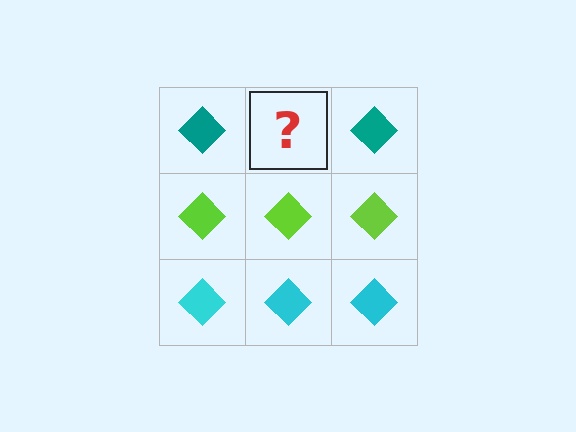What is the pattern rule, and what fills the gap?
The rule is that each row has a consistent color. The gap should be filled with a teal diamond.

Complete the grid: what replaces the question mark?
The question mark should be replaced with a teal diamond.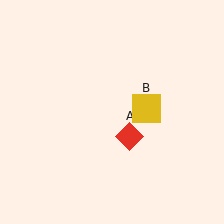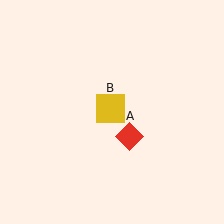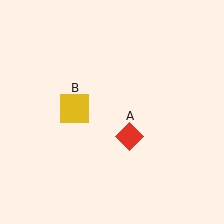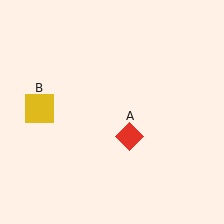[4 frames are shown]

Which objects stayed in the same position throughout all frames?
Red diamond (object A) remained stationary.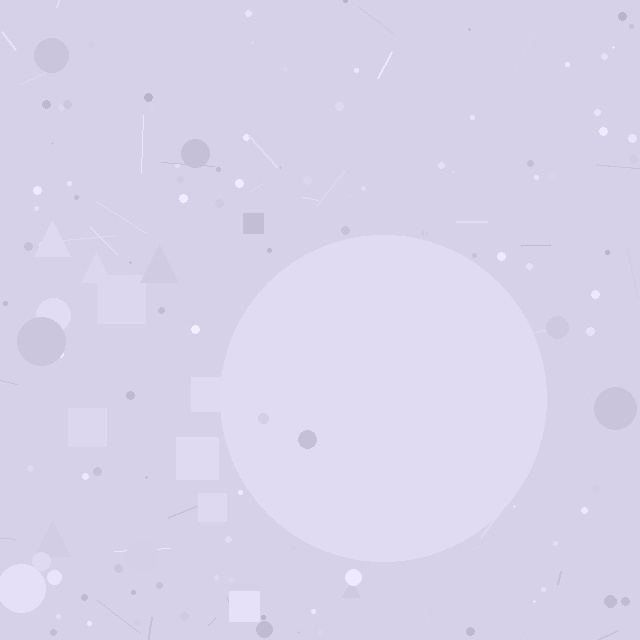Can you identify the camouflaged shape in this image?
The camouflaged shape is a circle.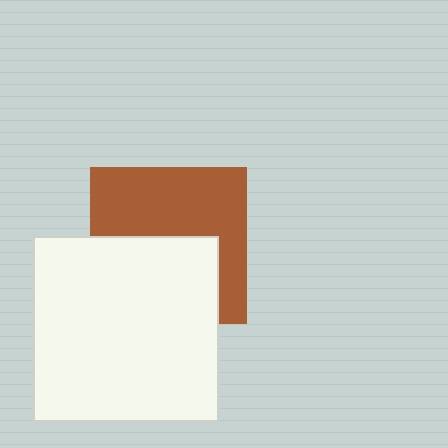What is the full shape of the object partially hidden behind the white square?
The partially hidden object is a brown square.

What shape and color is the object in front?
The object in front is a white square.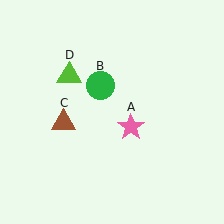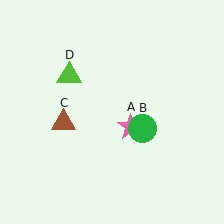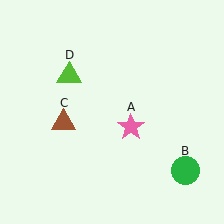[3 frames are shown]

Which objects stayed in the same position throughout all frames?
Pink star (object A) and brown triangle (object C) and lime triangle (object D) remained stationary.